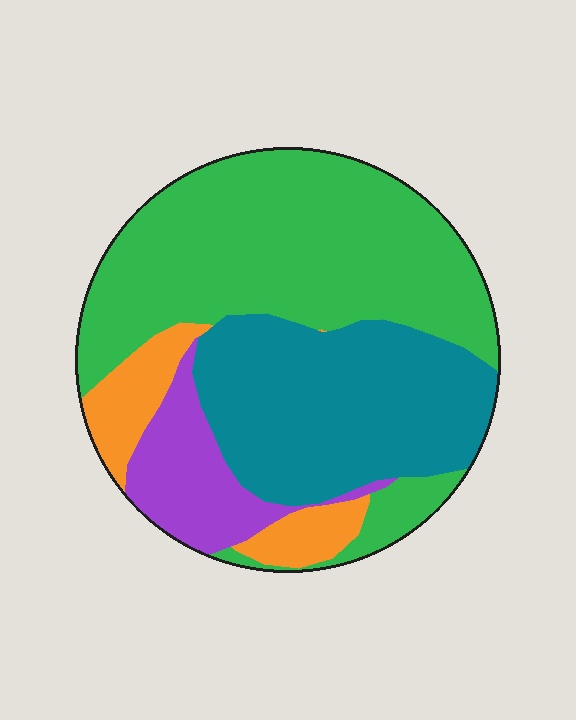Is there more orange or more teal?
Teal.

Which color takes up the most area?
Green, at roughly 45%.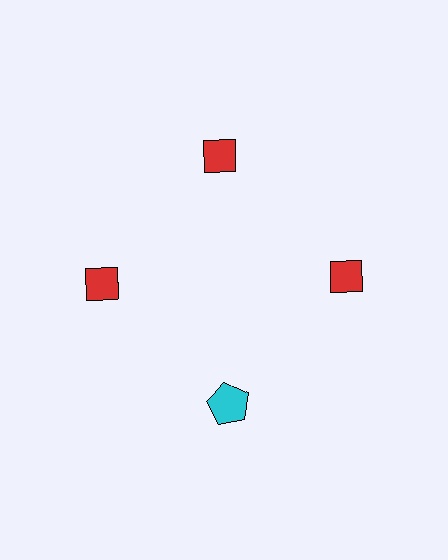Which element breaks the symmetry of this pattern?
The cyan pentagon at roughly the 6 o'clock position breaks the symmetry. All other shapes are red diamonds.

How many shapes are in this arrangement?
There are 4 shapes arranged in a ring pattern.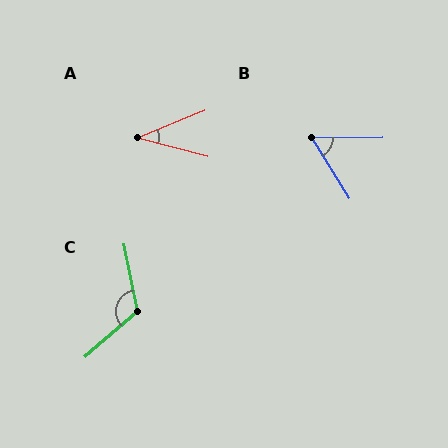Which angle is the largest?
C, at approximately 120 degrees.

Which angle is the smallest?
A, at approximately 37 degrees.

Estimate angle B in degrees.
Approximately 59 degrees.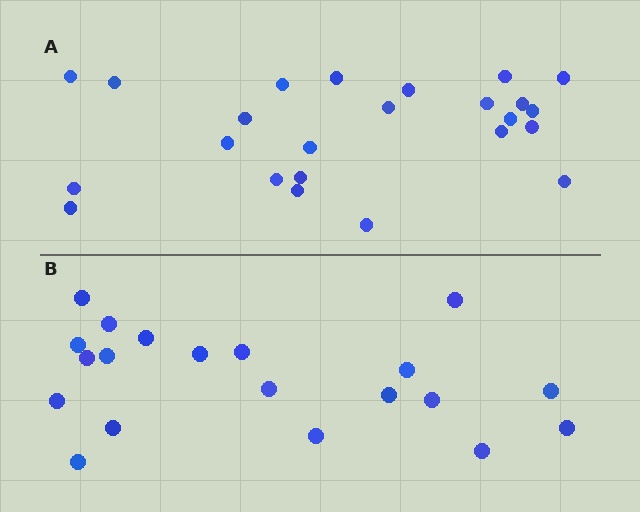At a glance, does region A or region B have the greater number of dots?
Region A (the top region) has more dots.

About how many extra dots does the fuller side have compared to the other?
Region A has about 4 more dots than region B.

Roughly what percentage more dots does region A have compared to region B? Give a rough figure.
About 20% more.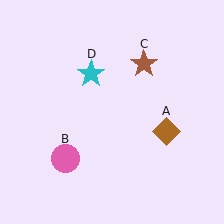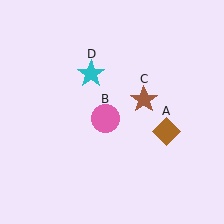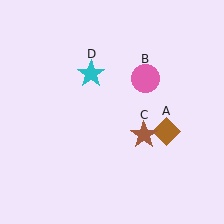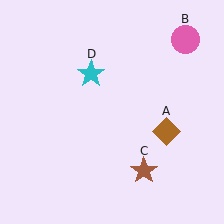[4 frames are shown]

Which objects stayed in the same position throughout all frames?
Brown diamond (object A) and cyan star (object D) remained stationary.